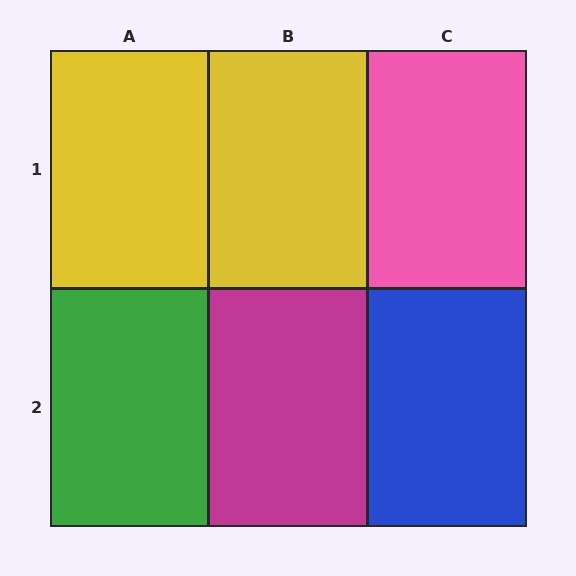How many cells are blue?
1 cell is blue.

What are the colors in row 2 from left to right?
Green, magenta, blue.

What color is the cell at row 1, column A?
Yellow.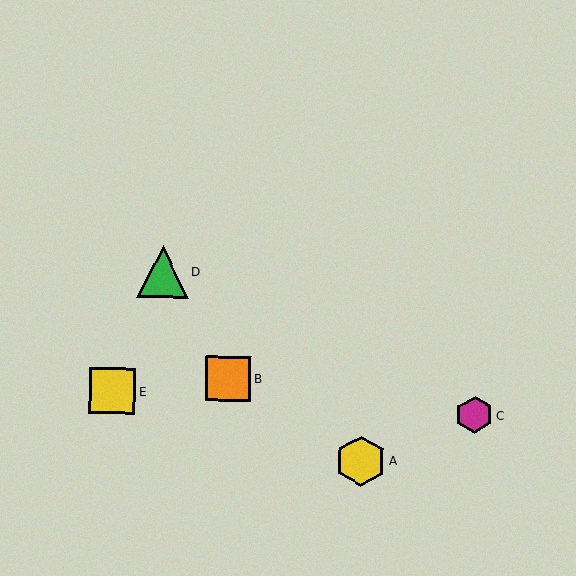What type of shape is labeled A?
Shape A is a yellow hexagon.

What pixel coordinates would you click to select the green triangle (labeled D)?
Click at (163, 272) to select the green triangle D.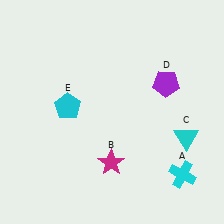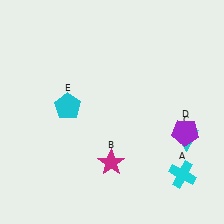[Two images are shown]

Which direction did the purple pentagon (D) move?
The purple pentagon (D) moved down.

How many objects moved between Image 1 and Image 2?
1 object moved between the two images.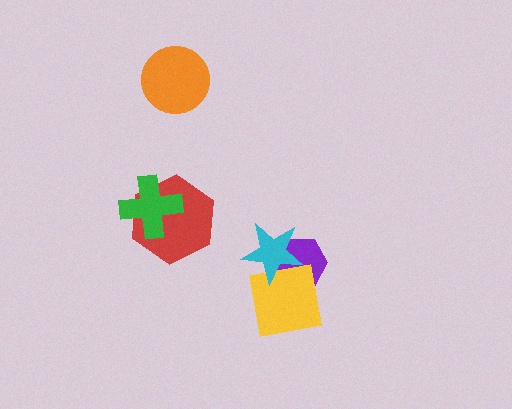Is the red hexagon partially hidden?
Yes, it is partially covered by another shape.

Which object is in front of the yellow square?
The cyan star is in front of the yellow square.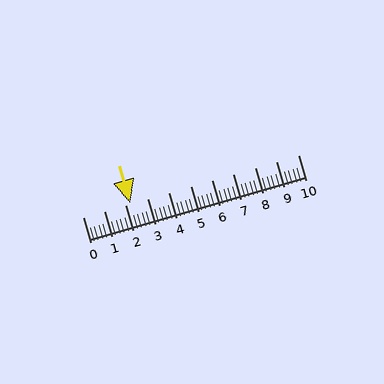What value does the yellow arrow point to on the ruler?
The yellow arrow points to approximately 2.2.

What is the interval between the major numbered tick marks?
The major tick marks are spaced 1 units apart.